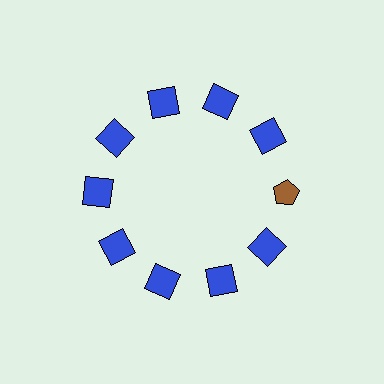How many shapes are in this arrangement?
There are 10 shapes arranged in a ring pattern.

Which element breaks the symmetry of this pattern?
The brown pentagon at roughly the 3 o'clock position breaks the symmetry. All other shapes are blue squares.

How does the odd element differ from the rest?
It differs in both color (brown instead of blue) and shape (pentagon instead of square).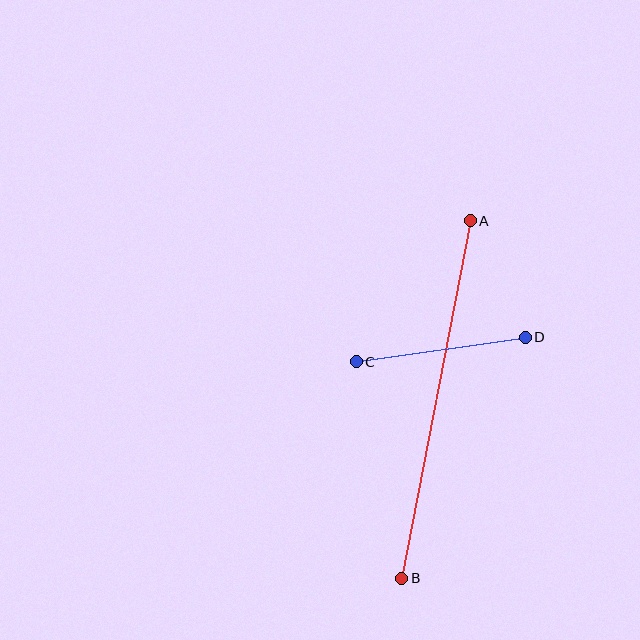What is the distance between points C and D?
The distance is approximately 171 pixels.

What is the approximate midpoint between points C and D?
The midpoint is at approximately (441, 349) pixels.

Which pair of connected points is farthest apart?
Points A and B are farthest apart.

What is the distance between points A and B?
The distance is approximately 364 pixels.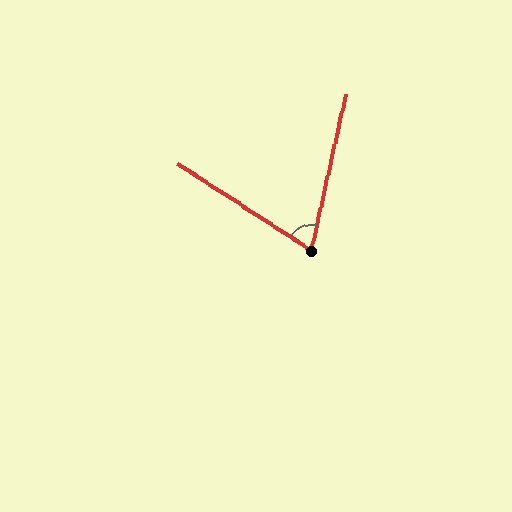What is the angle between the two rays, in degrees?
Approximately 69 degrees.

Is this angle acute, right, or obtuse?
It is acute.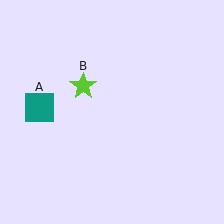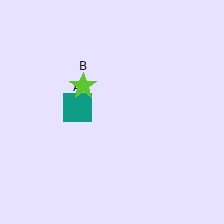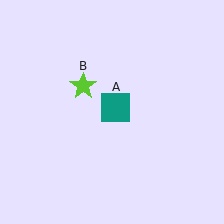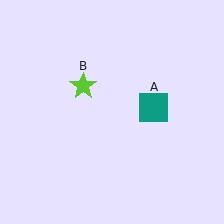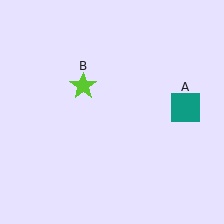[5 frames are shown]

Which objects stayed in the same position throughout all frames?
Lime star (object B) remained stationary.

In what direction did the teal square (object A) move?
The teal square (object A) moved right.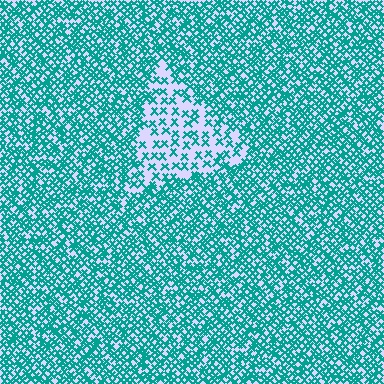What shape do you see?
I see a triangle.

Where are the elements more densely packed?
The elements are more densely packed outside the triangle boundary.